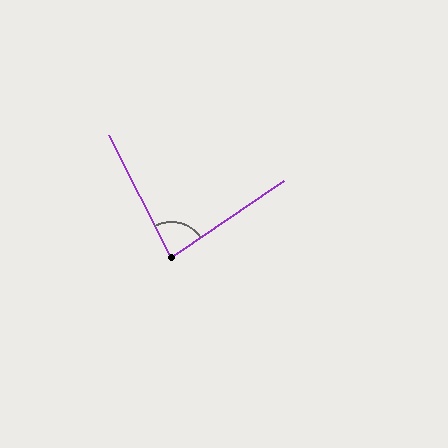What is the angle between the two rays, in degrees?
Approximately 83 degrees.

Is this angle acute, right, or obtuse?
It is acute.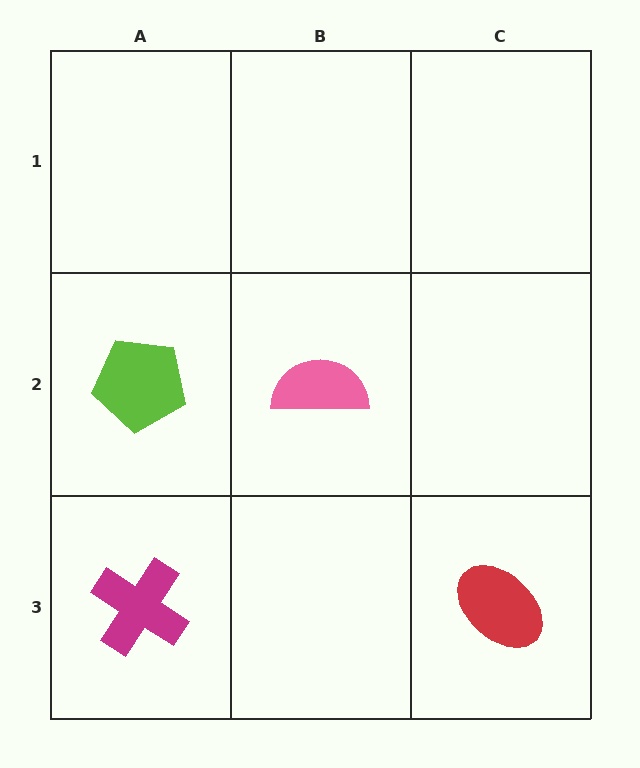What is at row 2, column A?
A lime pentagon.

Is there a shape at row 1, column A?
No, that cell is empty.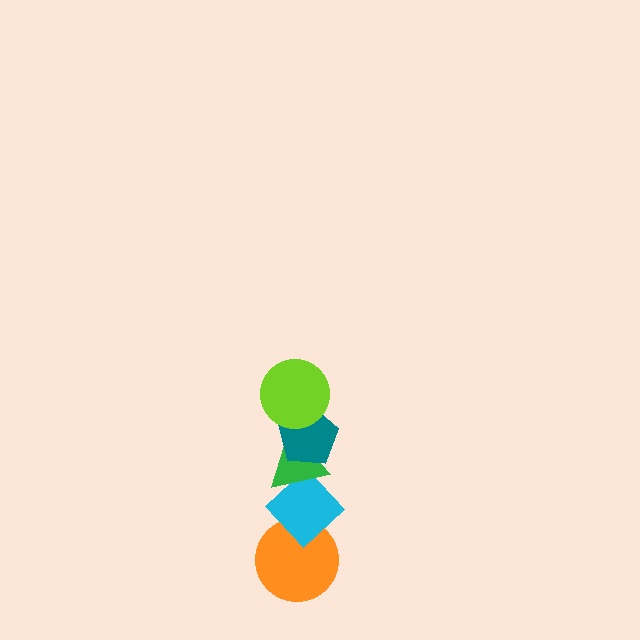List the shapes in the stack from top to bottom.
From top to bottom: the lime circle, the teal pentagon, the green triangle, the cyan diamond, the orange circle.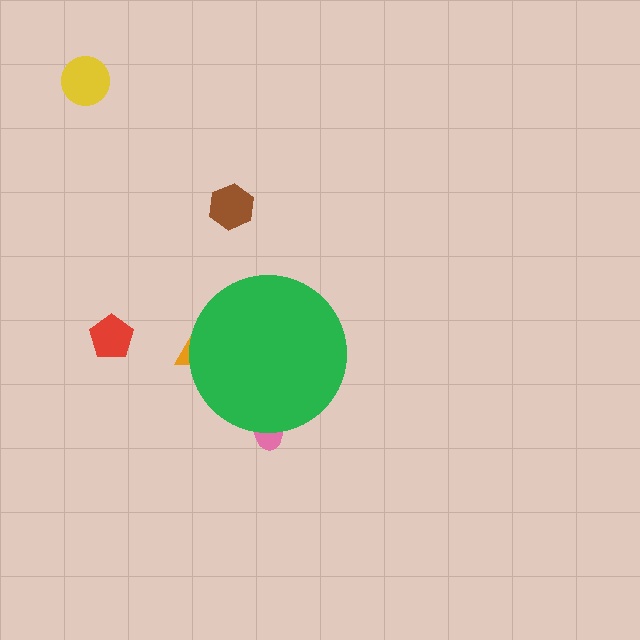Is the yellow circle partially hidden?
No, the yellow circle is fully visible.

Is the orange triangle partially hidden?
Yes, the orange triangle is partially hidden behind the green circle.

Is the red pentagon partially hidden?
No, the red pentagon is fully visible.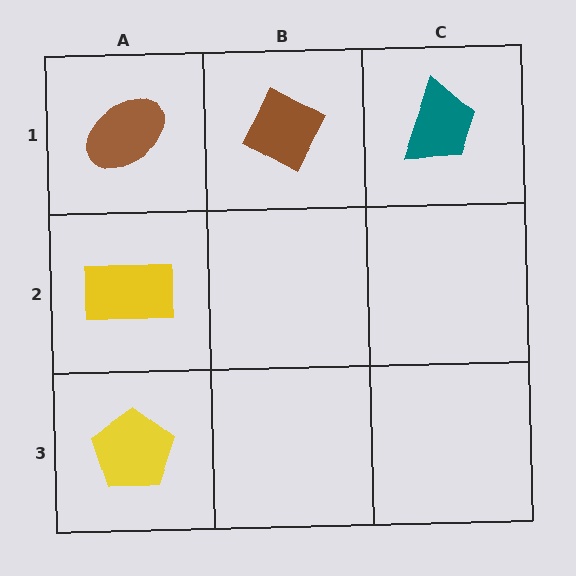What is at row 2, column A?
A yellow rectangle.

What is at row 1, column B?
A brown diamond.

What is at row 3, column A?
A yellow pentagon.